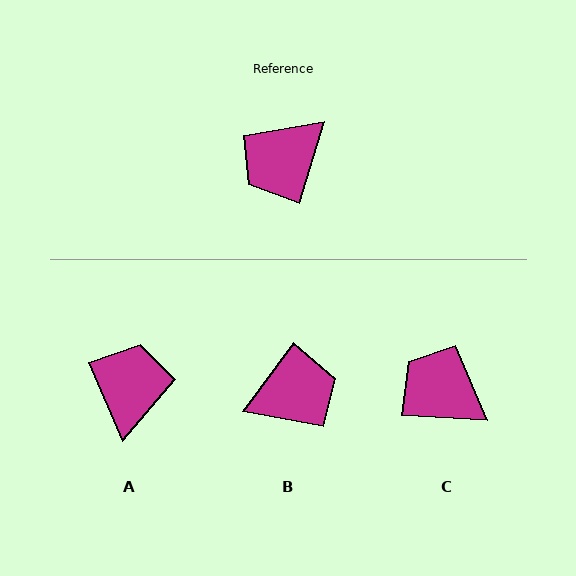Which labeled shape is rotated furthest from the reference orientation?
B, about 160 degrees away.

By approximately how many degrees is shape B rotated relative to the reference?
Approximately 160 degrees counter-clockwise.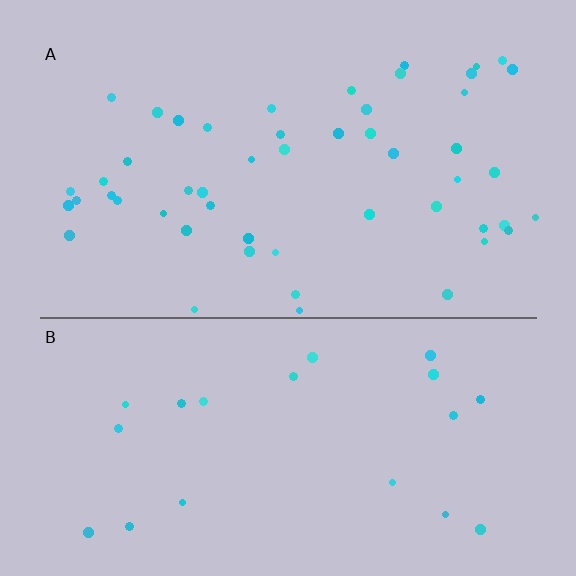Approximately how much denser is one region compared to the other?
Approximately 2.4× — region A over region B.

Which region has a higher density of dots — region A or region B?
A (the top).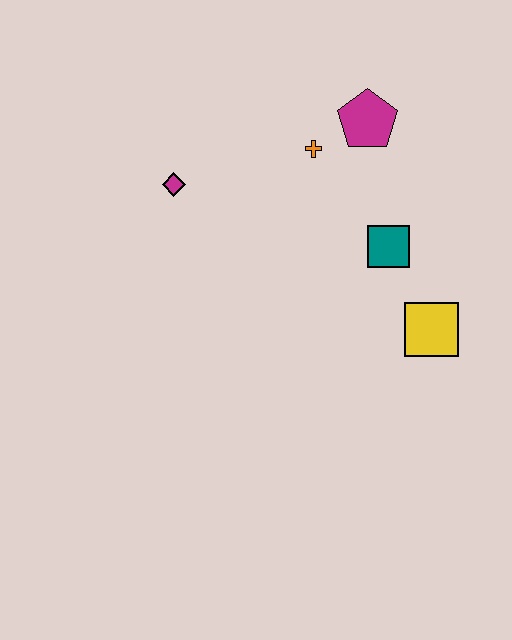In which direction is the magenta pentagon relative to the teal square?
The magenta pentagon is above the teal square.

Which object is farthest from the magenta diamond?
The yellow square is farthest from the magenta diamond.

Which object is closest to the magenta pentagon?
The orange cross is closest to the magenta pentagon.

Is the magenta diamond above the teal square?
Yes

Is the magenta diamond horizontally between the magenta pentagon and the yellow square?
No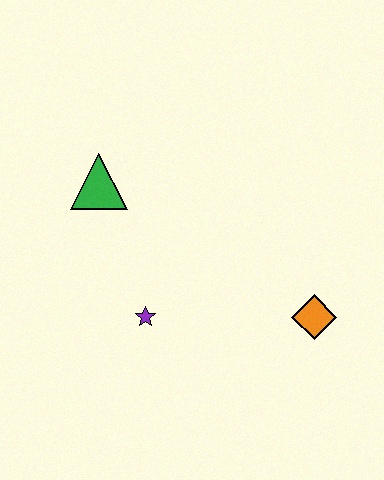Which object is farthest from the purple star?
The orange diamond is farthest from the purple star.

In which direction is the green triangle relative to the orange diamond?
The green triangle is to the left of the orange diamond.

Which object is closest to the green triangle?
The purple star is closest to the green triangle.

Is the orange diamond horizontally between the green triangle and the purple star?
No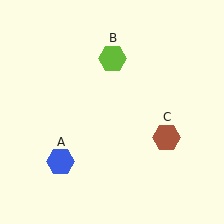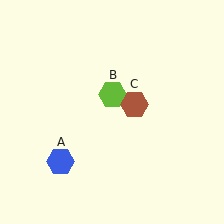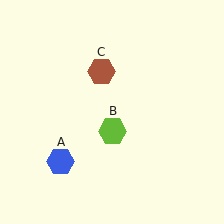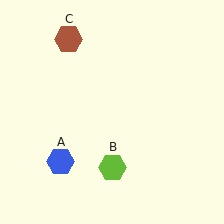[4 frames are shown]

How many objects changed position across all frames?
2 objects changed position: lime hexagon (object B), brown hexagon (object C).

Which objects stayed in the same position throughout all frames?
Blue hexagon (object A) remained stationary.